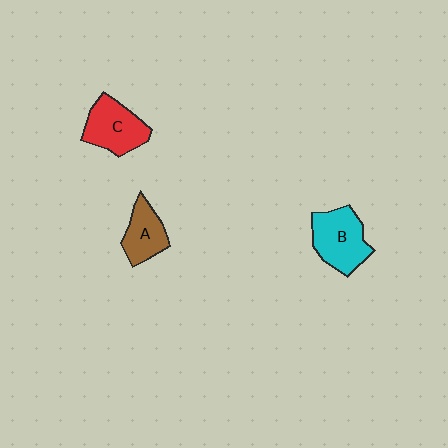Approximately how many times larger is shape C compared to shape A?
Approximately 1.3 times.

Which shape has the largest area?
Shape B (cyan).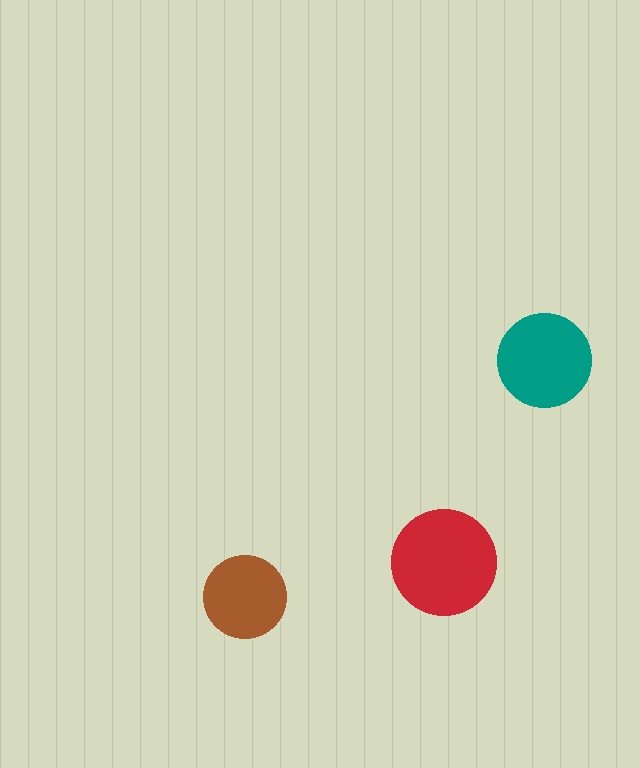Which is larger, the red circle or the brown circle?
The red one.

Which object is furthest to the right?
The teal circle is rightmost.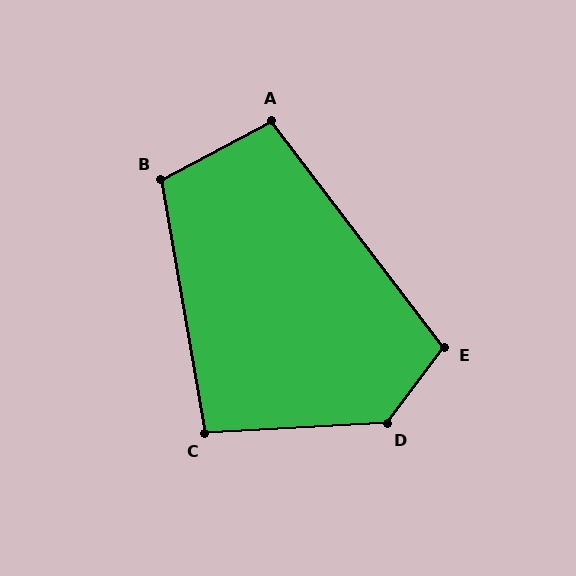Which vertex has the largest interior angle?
D, at approximately 130 degrees.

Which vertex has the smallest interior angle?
C, at approximately 97 degrees.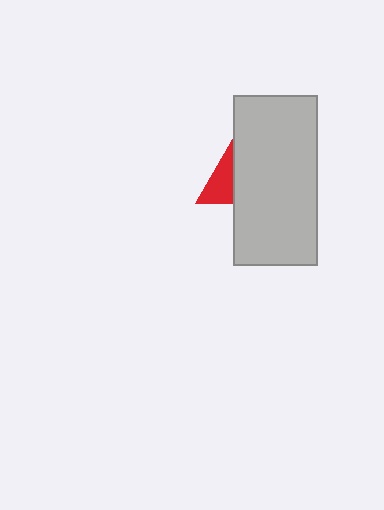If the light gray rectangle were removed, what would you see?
You would see the complete red triangle.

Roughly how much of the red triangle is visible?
A small part of it is visible (roughly 37%).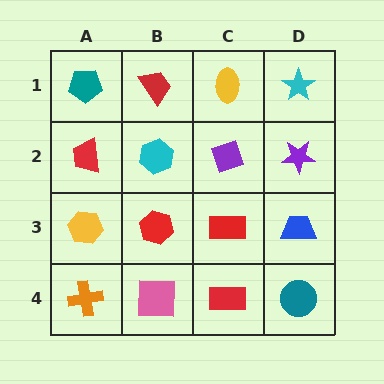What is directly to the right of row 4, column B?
A red rectangle.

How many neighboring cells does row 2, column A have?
3.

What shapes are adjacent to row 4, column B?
A red hexagon (row 3, column B), an orange cross (row 4, column A), a red rectangle (row 4, column C).